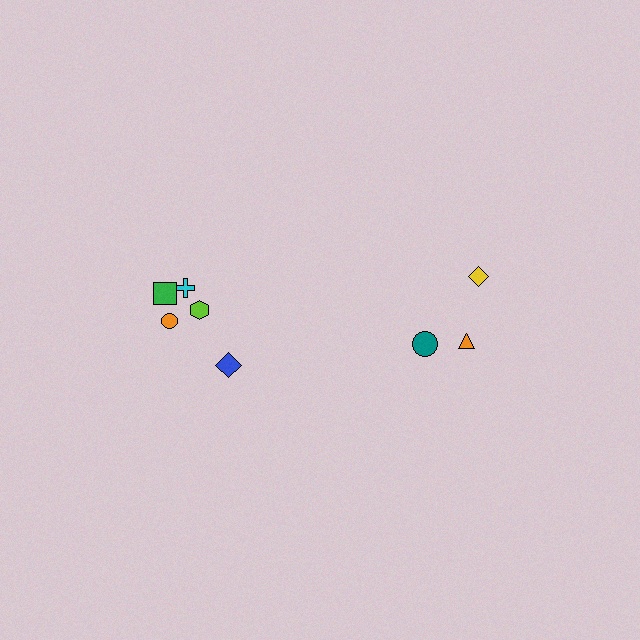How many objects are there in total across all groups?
There are 8 objects.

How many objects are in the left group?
There are 5 objects.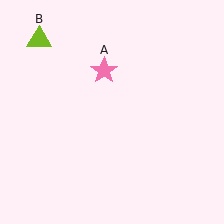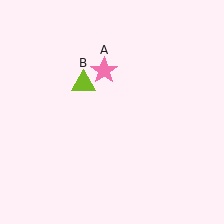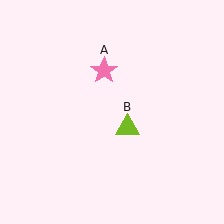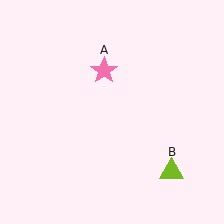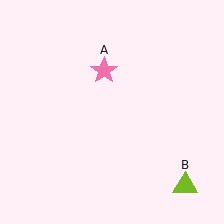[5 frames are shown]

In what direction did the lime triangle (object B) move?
The lime triangle (object B) moved down and to the right.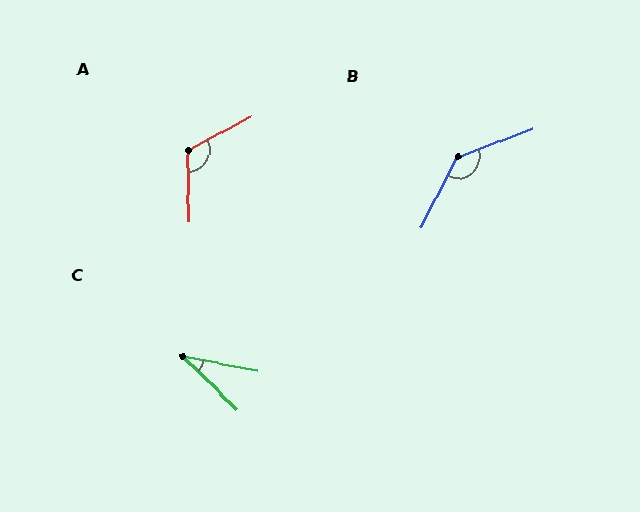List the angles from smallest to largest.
C (33°), A (116°), B (138°).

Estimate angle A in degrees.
Approximately 116 degrees.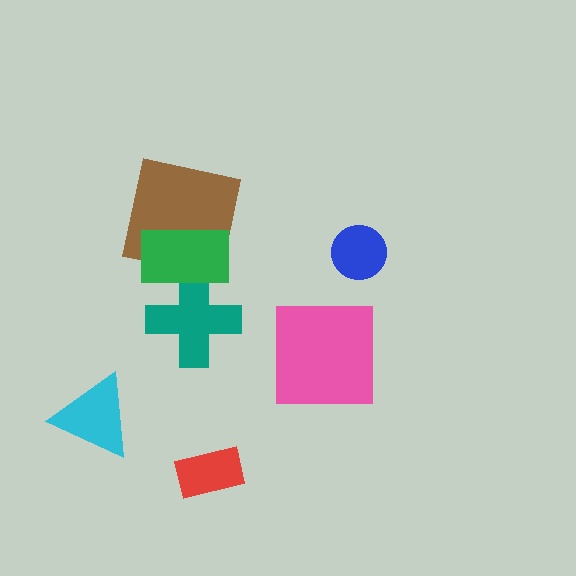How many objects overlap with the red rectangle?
0 objects overlap with the red rectangle.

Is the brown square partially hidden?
Yes, it is partially covered by another shape.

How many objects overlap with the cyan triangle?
0 objects overlap with the cyan triangle.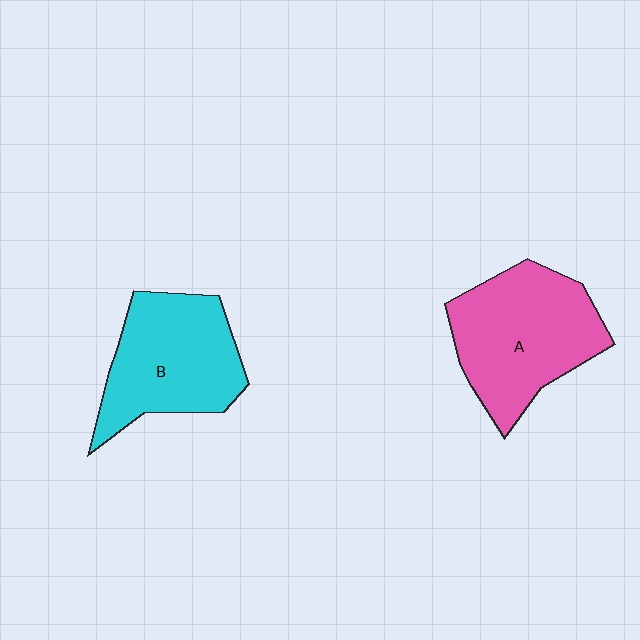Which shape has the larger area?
Shape A (pink).